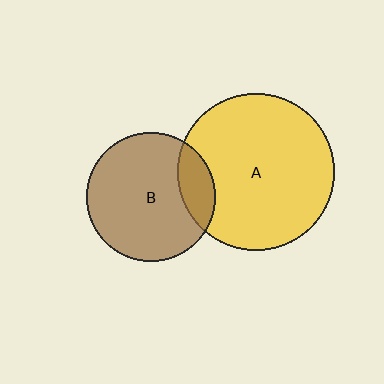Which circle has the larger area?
Circle A (yellow).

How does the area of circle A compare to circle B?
Approximately 1.5 times.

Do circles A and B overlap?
Yes.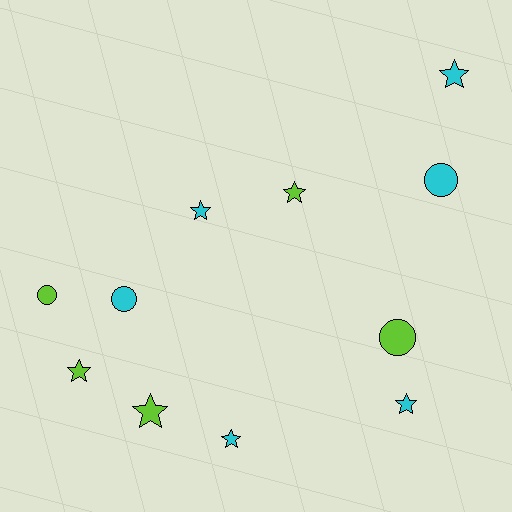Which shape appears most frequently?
Star, with 7 objects.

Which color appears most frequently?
Cyan, with 6 objects.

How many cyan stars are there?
There are 4 cyan stars.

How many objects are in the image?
There are 11 objects.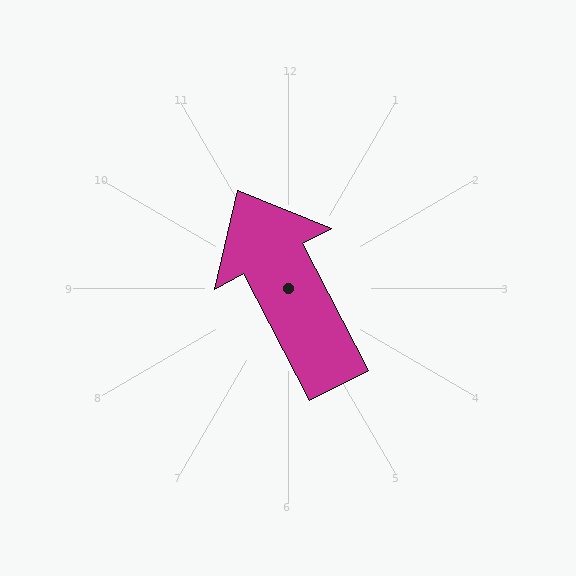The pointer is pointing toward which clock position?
Roughly 11 o'clock.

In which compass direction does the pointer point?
Northwest.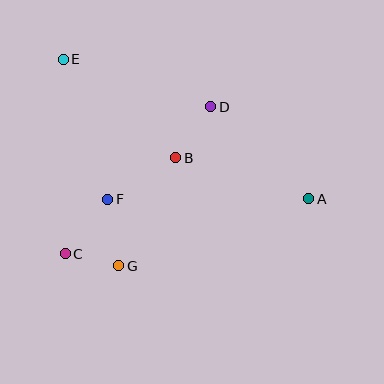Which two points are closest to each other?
Points C and G are closest to each other.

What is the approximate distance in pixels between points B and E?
The distance between B and E is approximately 150 pixels.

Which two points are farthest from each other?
Points A and E are farthest from each other.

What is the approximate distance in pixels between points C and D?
The distance between C and D is approximately 207 pixels.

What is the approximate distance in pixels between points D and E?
The distance between D and E is approximately 155 pixels.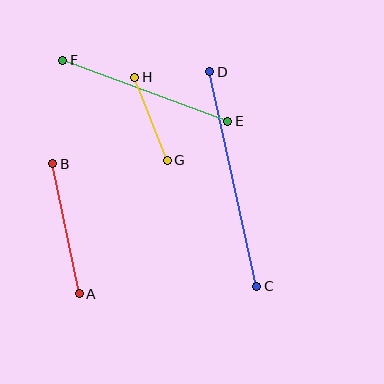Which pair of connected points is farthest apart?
Points C and D are farthest apart.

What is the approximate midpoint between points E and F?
The midpoint is at approximately (145, 91) pixels.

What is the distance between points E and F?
The distance is approximately 176 pixels.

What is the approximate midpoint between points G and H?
The midpoint is at approximately (151, 119) pixels.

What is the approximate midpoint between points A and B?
The midpoint is at approximately (66, 229) pixels.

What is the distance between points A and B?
The distance is approximately 132 pixels.